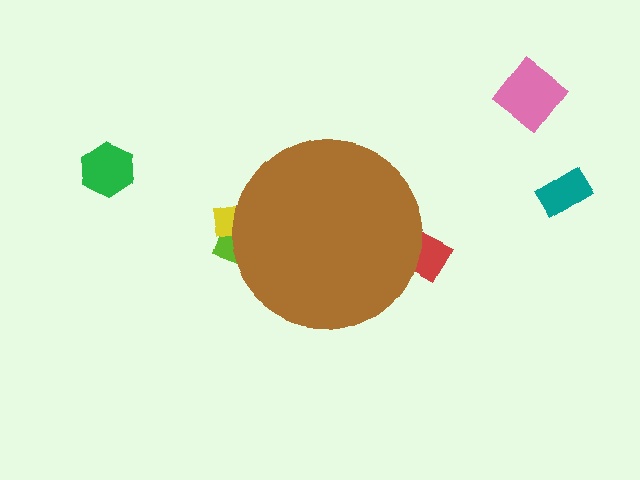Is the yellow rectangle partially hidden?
Yes, the yellow rectangle is partially hidden behind the brown circle.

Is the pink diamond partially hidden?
No, the pink diamond is fully visible.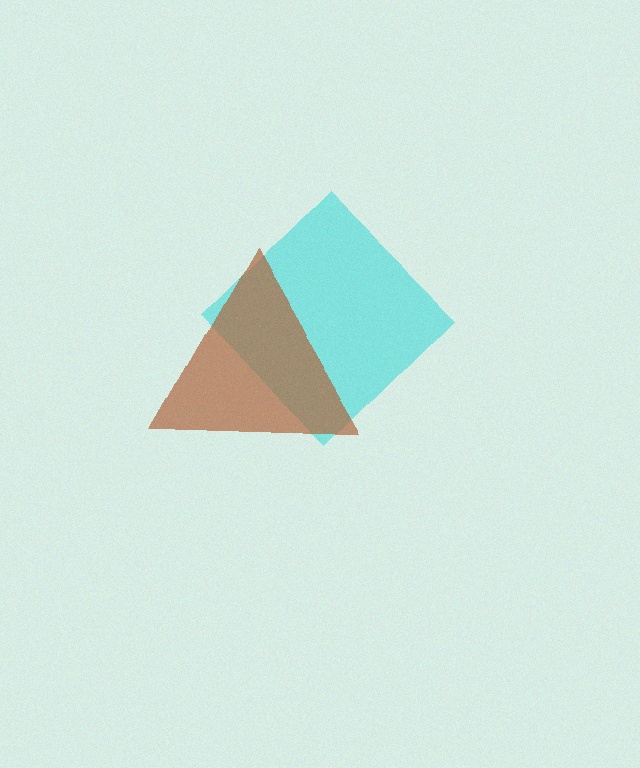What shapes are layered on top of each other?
The layered shapes are: a cyan diamond, a brown triangle.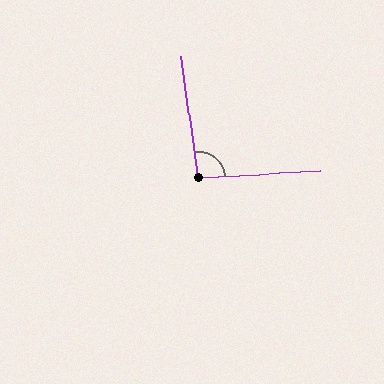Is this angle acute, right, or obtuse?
It is approximately a right angle.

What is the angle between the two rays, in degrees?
Approximately 95 degrees.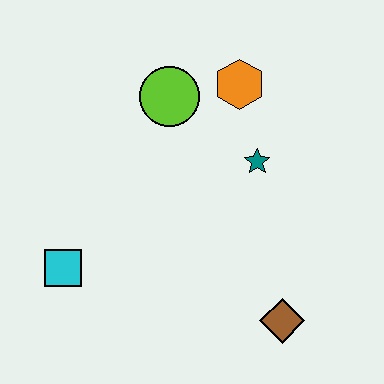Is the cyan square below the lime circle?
Yes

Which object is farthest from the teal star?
The cyan square is farthest from the teal star.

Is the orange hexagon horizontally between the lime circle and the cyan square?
No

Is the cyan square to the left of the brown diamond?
Yes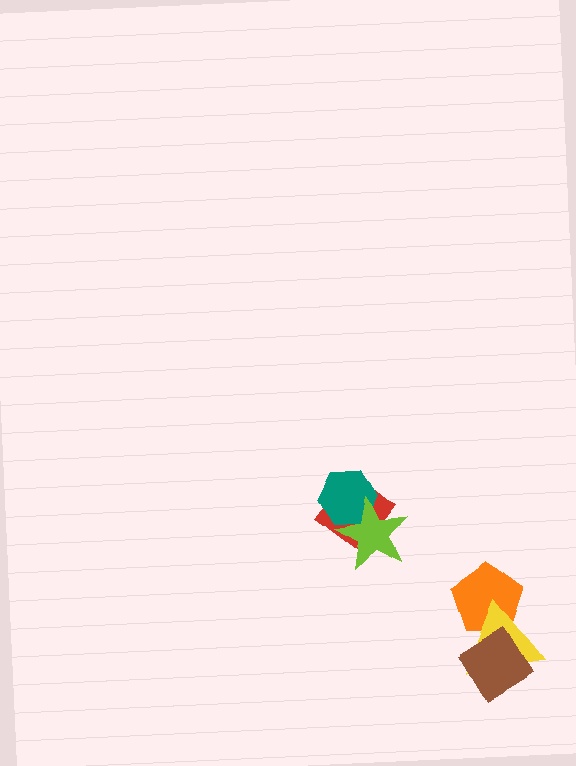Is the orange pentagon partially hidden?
Yes, it is partially covered by another shape.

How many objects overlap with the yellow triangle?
2 objects overlap with the yellow triangle.